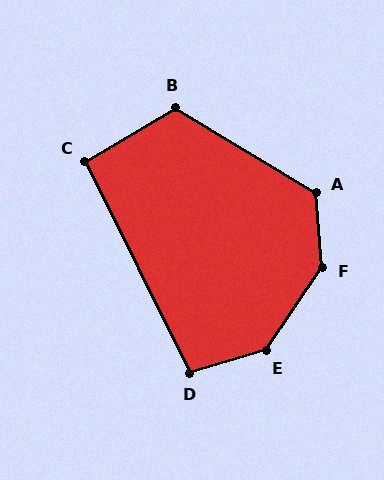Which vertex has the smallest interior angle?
C, at approximately 94 degrees.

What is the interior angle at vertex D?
Approximately 100 degrees (obtuse).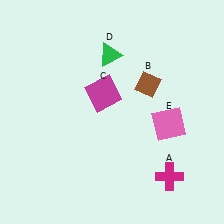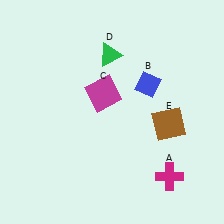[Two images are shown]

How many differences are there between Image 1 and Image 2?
There are 2 differences between the two images.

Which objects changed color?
B changed from brown to blue. E changed from pink to brown.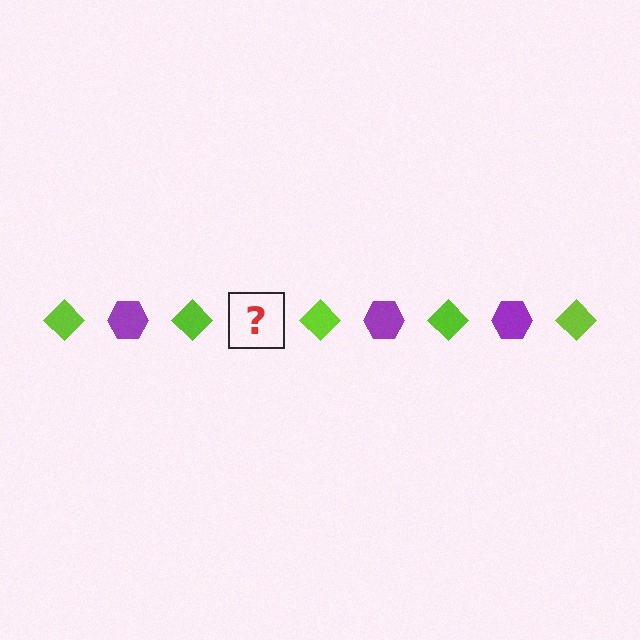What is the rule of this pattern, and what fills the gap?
The rule is that the pattern alternates between lime diamond and purple hexagon. The gap should be filled with a purple hexagon.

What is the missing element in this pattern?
The missing element is a purple hexagon.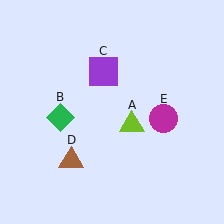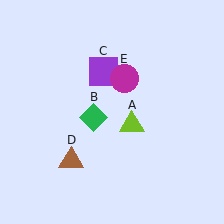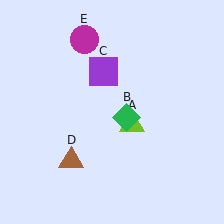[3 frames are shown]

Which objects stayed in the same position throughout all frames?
Lime triangle (object A) and purple square (object C) and brown triangle (object D) remained stationary.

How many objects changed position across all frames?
2 objects changed position: green diamond (object B), magenta circle (object E).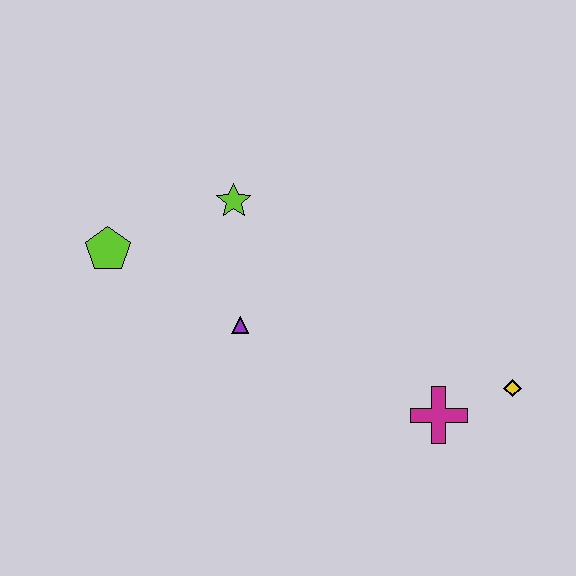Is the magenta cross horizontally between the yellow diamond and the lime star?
Yes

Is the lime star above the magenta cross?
Yes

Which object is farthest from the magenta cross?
The lime pentagon is farthest from the magenta cross.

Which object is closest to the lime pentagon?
The lime star is closest to the lime pentagon.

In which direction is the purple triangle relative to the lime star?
The purple triangle is below the lime star.